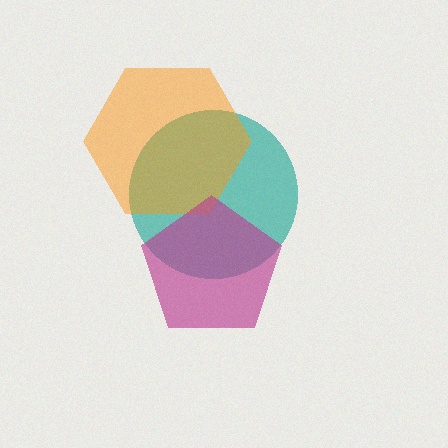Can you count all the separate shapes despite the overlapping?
Yes, there are 3 separate shapes.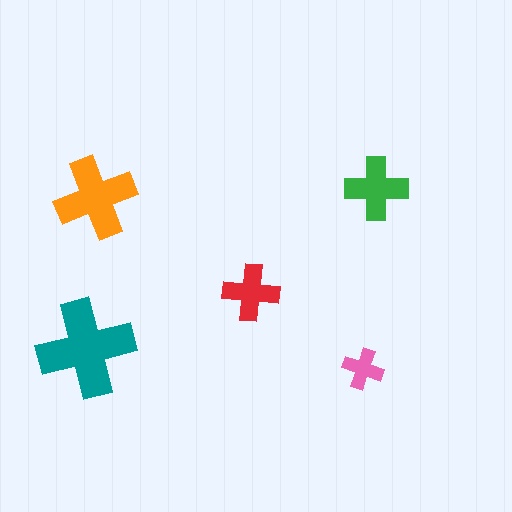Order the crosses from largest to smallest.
the teal one, the orange one, the green one, the red one, the pink one.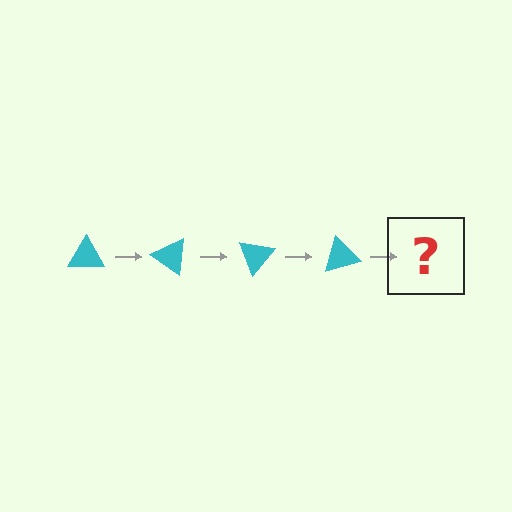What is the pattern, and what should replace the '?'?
The pattern is that the triangle rotates 35 degrees each step. The '?' should be a cyan triangle rotated 140 degrees.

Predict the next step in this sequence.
The next step is a cyan triangle rotated 140 degrees.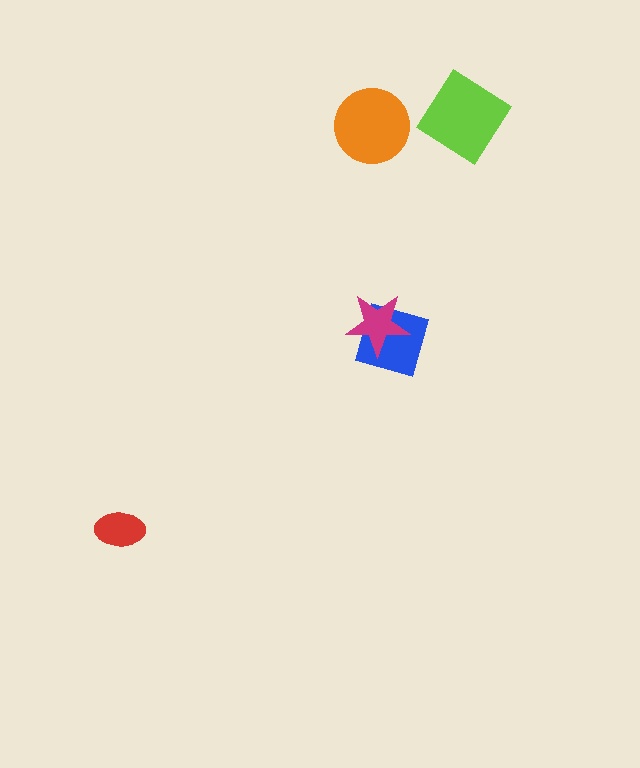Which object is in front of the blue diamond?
The magenta star is in front of the blue diamond.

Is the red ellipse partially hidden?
No, no other shape covers it.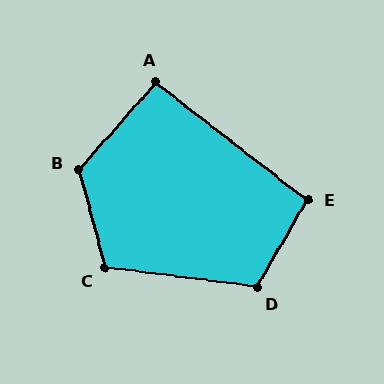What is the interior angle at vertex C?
Approximately 112 degrees (obtuse).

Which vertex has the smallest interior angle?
A, at approximately 94 degrees.